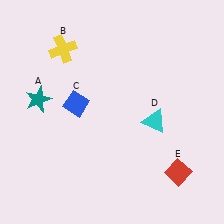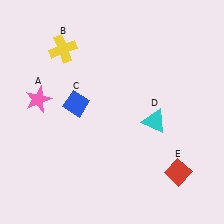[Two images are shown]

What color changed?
The star (A) changed from teal in Image 1 to pink in Image 2.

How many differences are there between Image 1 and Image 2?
There is 1 difference between the two images.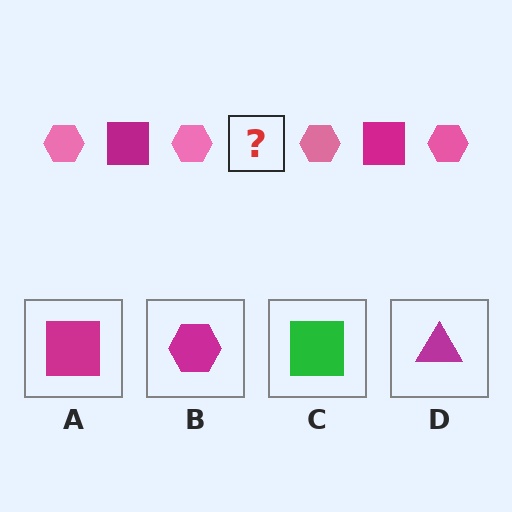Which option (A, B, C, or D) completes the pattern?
A.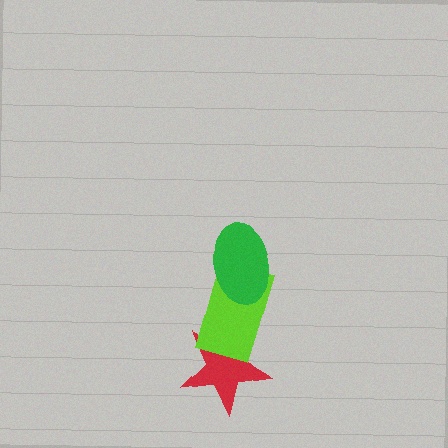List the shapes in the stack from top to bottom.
From top to bottom: the green ellipse, the lime rectangle, the red star.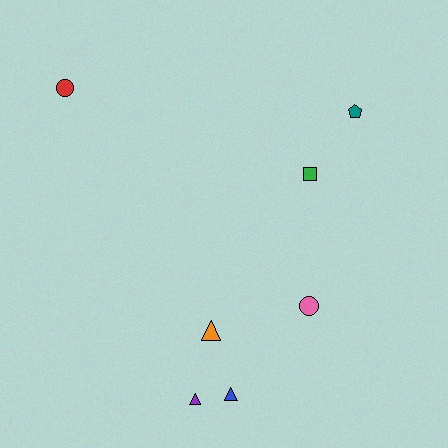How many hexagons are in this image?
There are no hexagons.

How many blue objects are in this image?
There is 1 blue object.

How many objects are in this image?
There are 7 objects.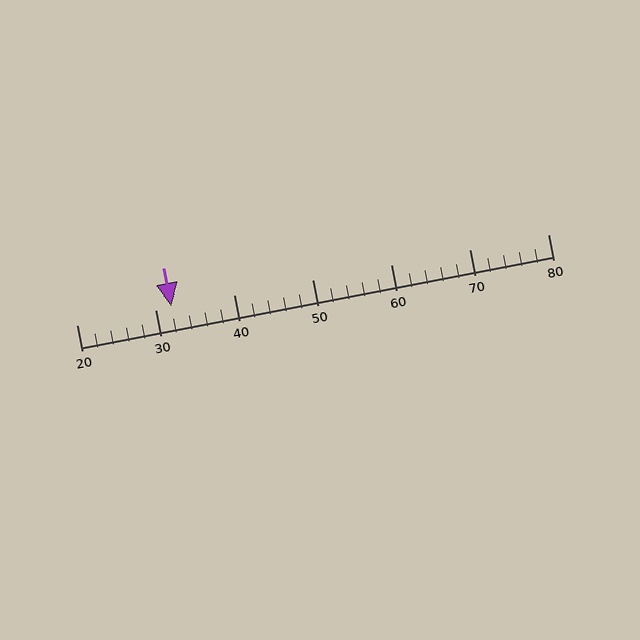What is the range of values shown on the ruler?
The ruler shows values from 20 to 80.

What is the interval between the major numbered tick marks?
The major tick marks are spaced 10 units apart.